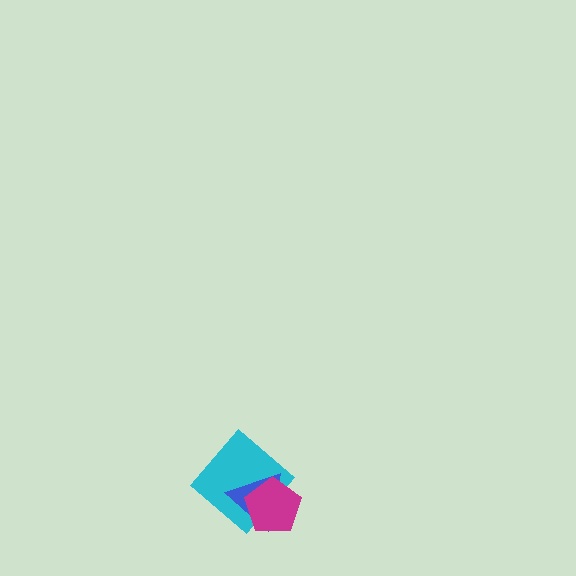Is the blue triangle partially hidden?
Yes, it is partially covered by another shape.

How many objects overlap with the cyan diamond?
2 objects overlap with the cyan diamond.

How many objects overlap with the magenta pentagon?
2 objects overlap with the magenta pentagon.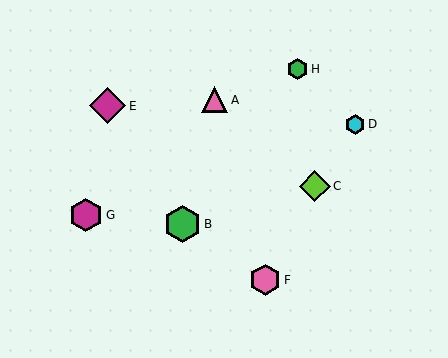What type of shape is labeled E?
Shape E is a magenta diamond.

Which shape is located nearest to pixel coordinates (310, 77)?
The green hexagon (labeled H) at (297, 69) is nearest to that location.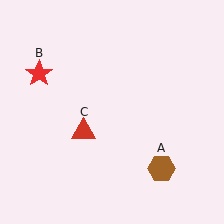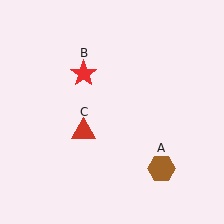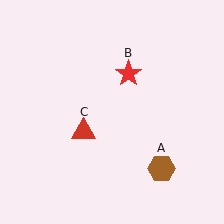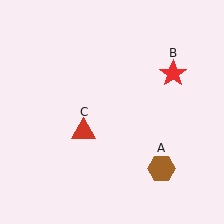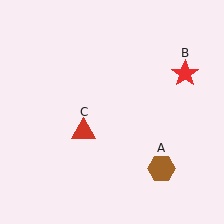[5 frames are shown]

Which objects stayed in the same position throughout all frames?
Brown hexagon (object A) and red triangle (object C) remained stationary.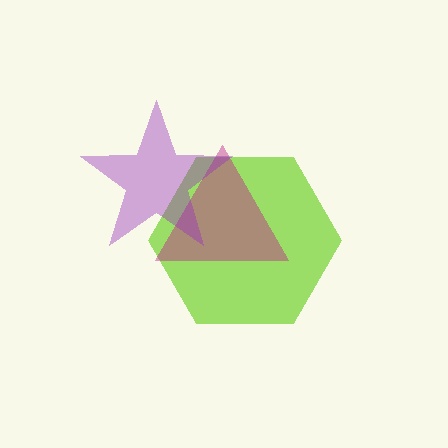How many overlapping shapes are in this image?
There are 3 overlapping shapes in the image.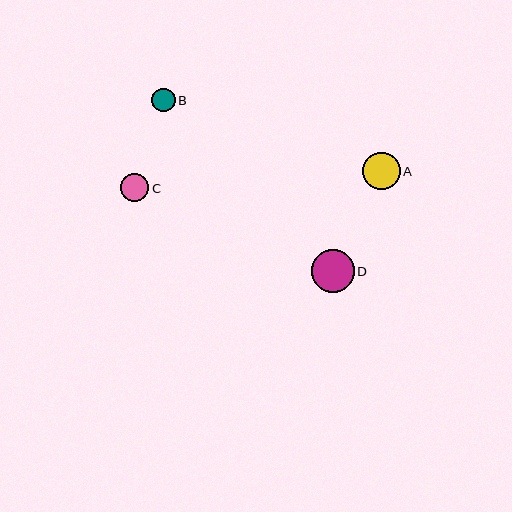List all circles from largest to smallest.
From largest to smallest: D, A, C, B.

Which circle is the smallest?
Circle B is the smallest with a size of approximately 23 pixels.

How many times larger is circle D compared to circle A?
Circle D is approximately 1.1 times the size of circle A.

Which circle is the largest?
Circle D is the largest with a size of approximately 43 pixels.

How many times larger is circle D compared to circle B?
Circle D is approximately 1.8 times the size of circle B.